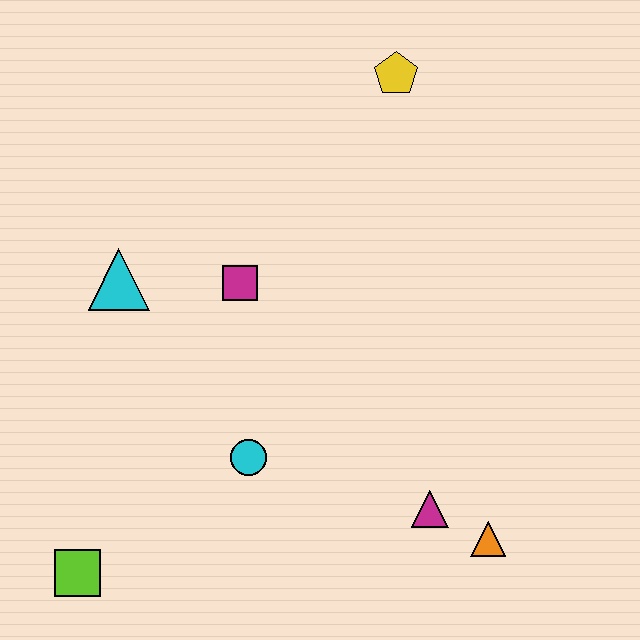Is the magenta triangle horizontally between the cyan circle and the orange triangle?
Yes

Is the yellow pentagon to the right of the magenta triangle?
No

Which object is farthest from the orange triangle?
The yellow pentagon is farthest from the orange triangle.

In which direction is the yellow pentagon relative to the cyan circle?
The yellow pentagon is above the cyan circle.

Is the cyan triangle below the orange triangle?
No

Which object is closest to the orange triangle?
The magenta triangle is closest to the orange triangle.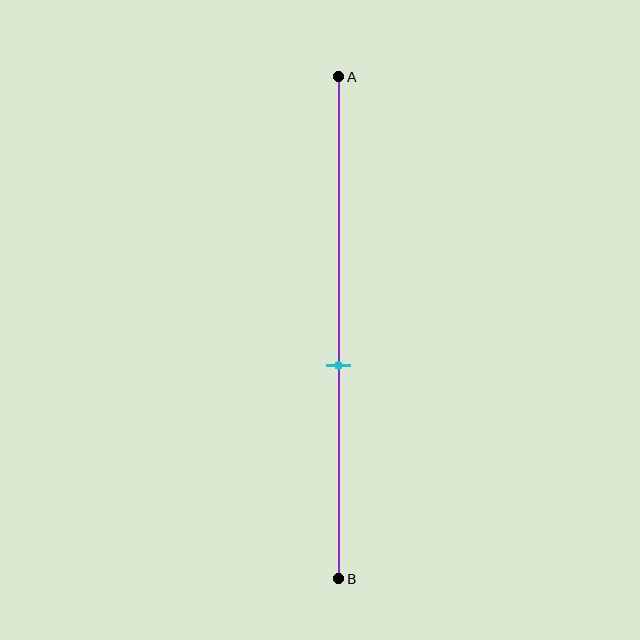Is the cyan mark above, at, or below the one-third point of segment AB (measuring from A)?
The cyan mark is below the one-third point of segment AB.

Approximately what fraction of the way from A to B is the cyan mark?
The cyan mark is approximately 60% of the way from A to B.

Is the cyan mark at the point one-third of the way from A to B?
No, the mark is at about 60% from A, not at the 33% one-third point.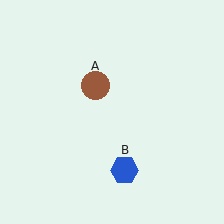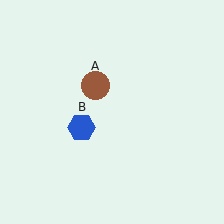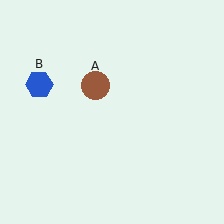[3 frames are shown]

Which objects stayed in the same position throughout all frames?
Brown circle (object A) remained stationary.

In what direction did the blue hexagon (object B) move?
The blue hexagon (object B) moved up and to the left.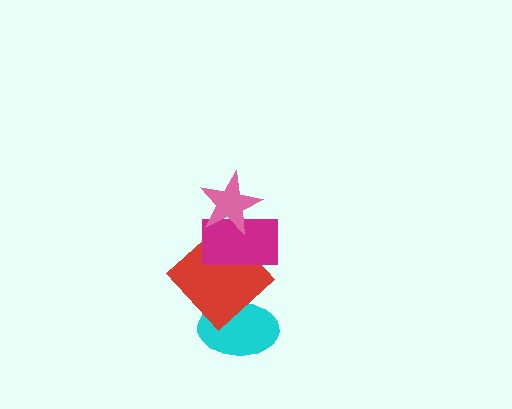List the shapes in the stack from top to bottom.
From top to bottom: the pink star, the magenta rectangle, the red diamond, the cyan ellipse.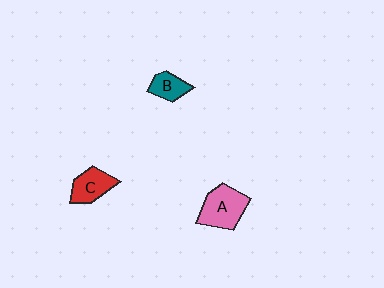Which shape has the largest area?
Shape A (pink).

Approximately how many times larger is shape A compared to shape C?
Approximately 1.4 times.